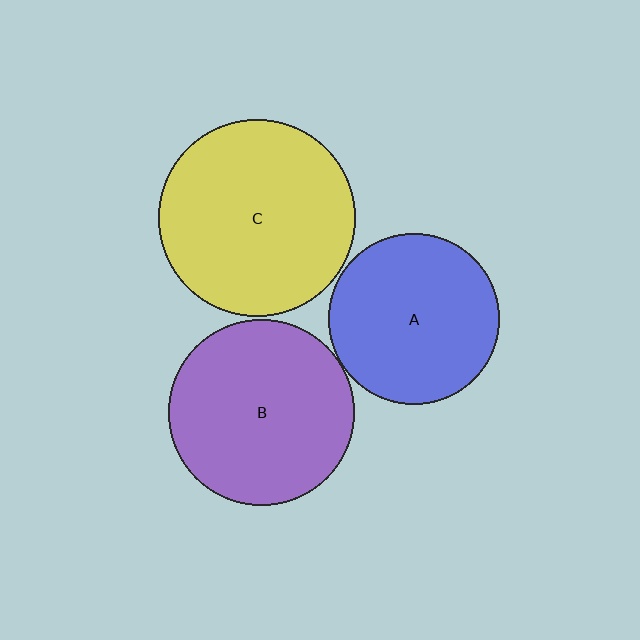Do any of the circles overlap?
No, none of the circles overlap.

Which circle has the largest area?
Circle C (yellow).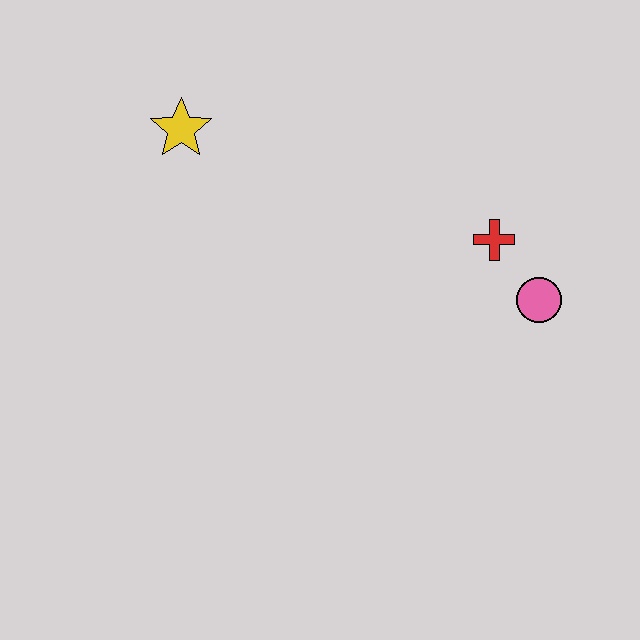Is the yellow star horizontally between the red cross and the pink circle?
No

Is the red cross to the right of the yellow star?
Yes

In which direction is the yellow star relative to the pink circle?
The yellow star is to the left of the pink circle.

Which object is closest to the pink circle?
The red cross is closest to the pink circle.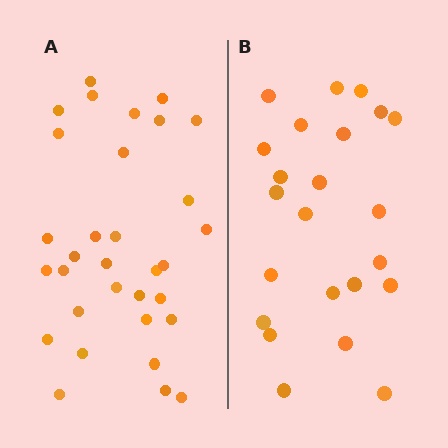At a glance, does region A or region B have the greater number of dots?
Region A (the left region) has more dots.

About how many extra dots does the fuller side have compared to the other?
Region A has roughly 8 or so more dots than region B.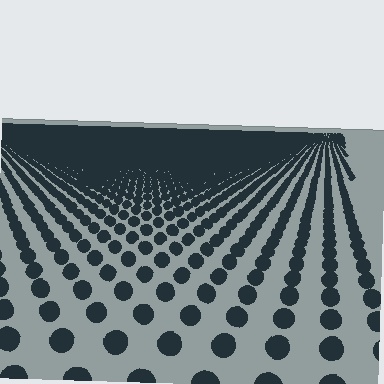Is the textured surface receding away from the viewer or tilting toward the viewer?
The surface is receding away from the viewer. Texture elements get smaller and denser toward the top.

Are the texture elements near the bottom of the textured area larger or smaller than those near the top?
Larger. Near the bottom, elements are closer to the viewer and appear at a bigger on-screen size.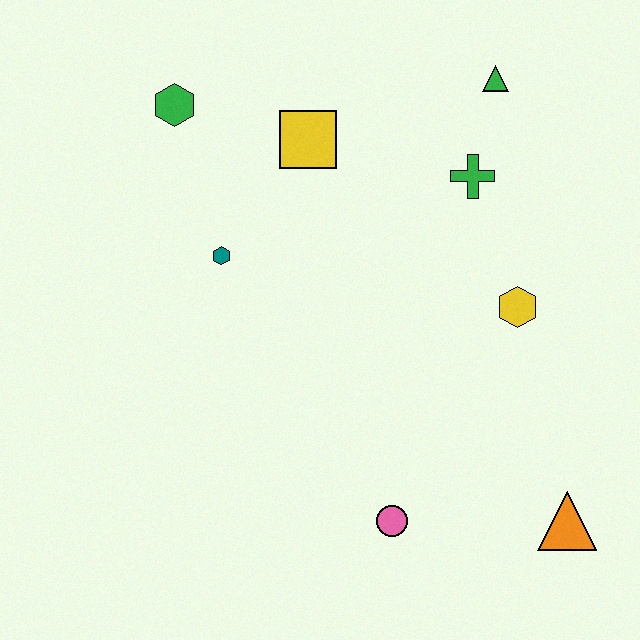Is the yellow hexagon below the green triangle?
Yes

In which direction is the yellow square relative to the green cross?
The yellow square is to the left of the green cross.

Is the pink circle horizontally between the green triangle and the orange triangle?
No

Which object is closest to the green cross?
The green triangle is closest to the green cross.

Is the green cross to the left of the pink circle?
No